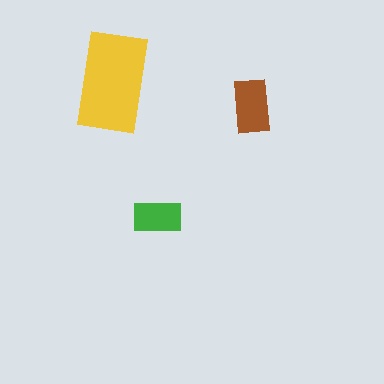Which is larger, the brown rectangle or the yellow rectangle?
The yellow one.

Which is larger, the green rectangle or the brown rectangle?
The brown one.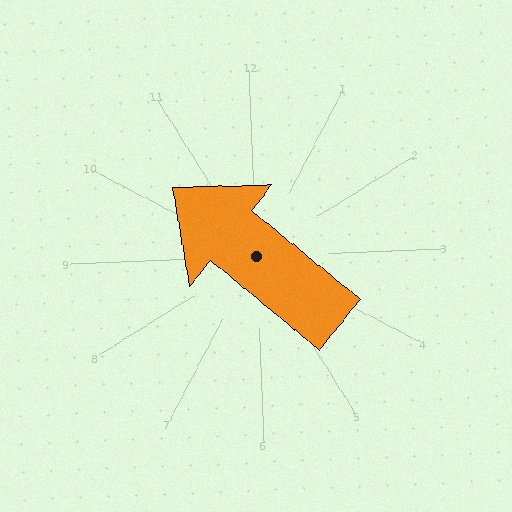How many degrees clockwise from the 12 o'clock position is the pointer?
Approximately 312 degrees.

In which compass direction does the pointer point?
Northwest.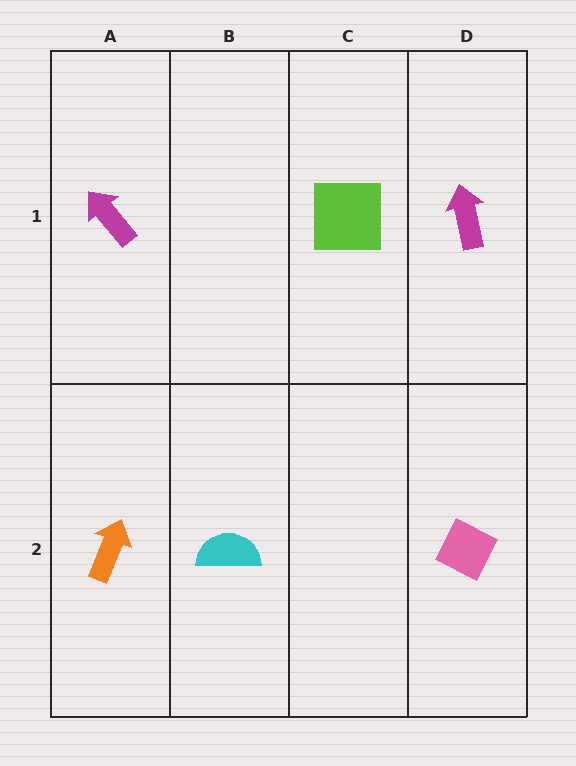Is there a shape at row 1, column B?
No, that cell is empty.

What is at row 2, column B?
A cyan semicircle.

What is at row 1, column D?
A magenta arrow.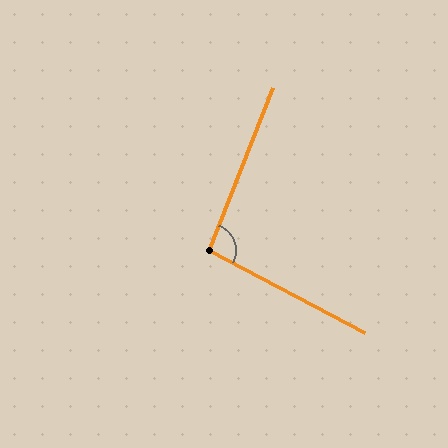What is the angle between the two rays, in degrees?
Approximately 96 degrees.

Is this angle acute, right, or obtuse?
It is obtuse.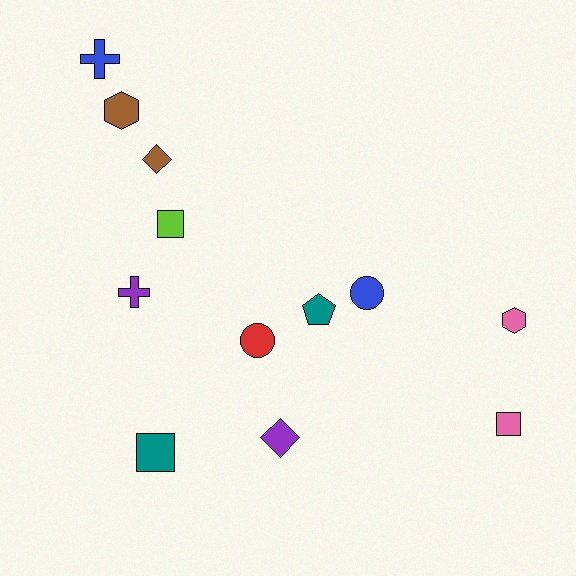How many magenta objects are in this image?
There are no magenta objects.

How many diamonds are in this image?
There are 2 diamonds.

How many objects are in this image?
There are 12 objects.